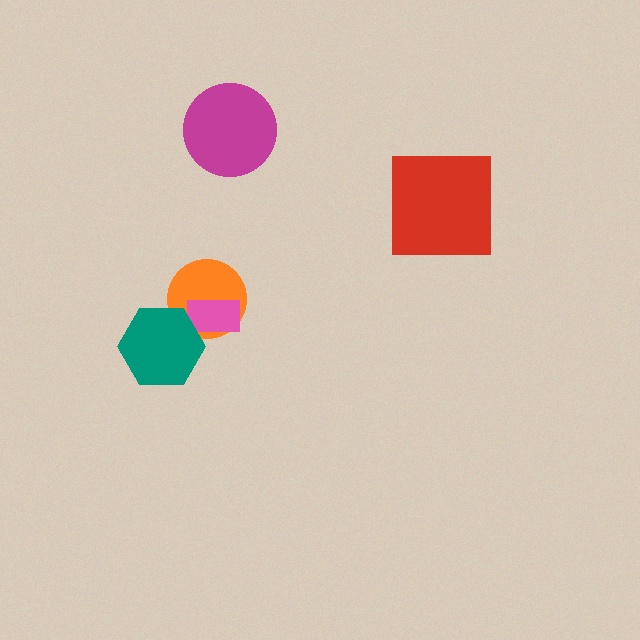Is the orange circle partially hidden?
Yes, it is partially covered by another shape.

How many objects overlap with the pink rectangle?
2 objects overlap with the pink rectangle.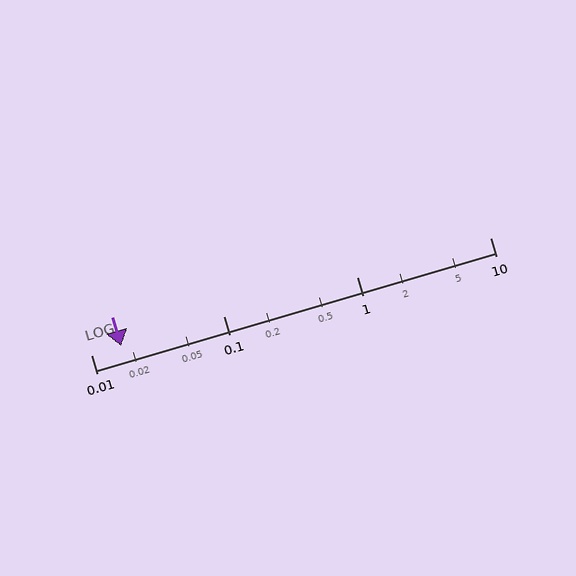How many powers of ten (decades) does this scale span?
The scale spans 3 decades, from 0.01 to 10.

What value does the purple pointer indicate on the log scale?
The pointer indicates approximately 0.017.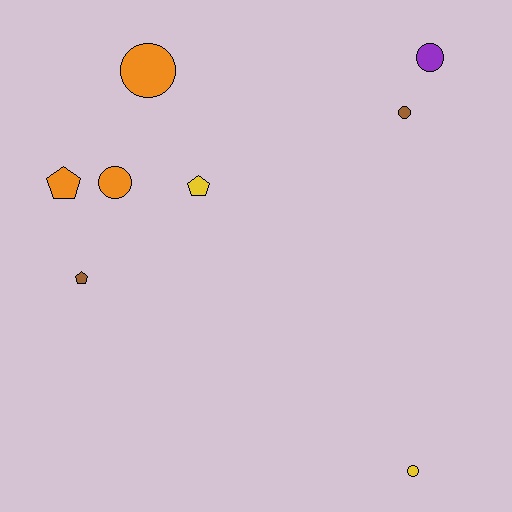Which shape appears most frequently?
Circle, with 5 objects.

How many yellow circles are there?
There is 1 yellow circle.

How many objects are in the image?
There are 8 objects.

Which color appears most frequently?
Orange, with 3 objects.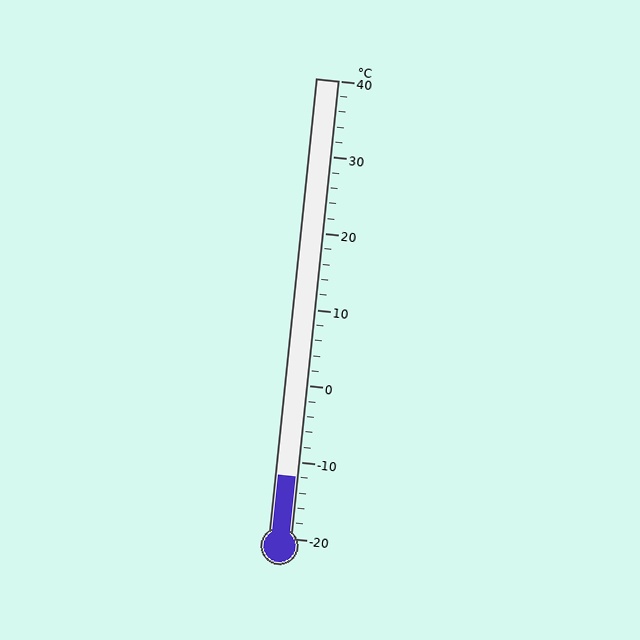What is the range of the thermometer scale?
The thermometer scale ranges from -20°C to 40°C.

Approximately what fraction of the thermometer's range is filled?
The thermometer is filled to approximately 15% of its range.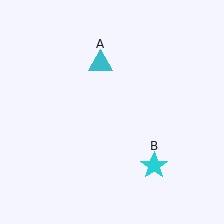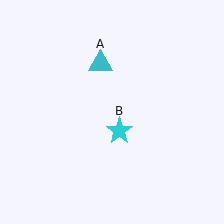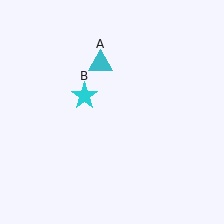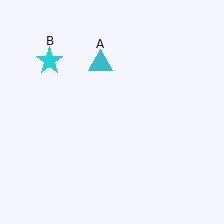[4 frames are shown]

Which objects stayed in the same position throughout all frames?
Cyan triangle (object A) remained stationary.